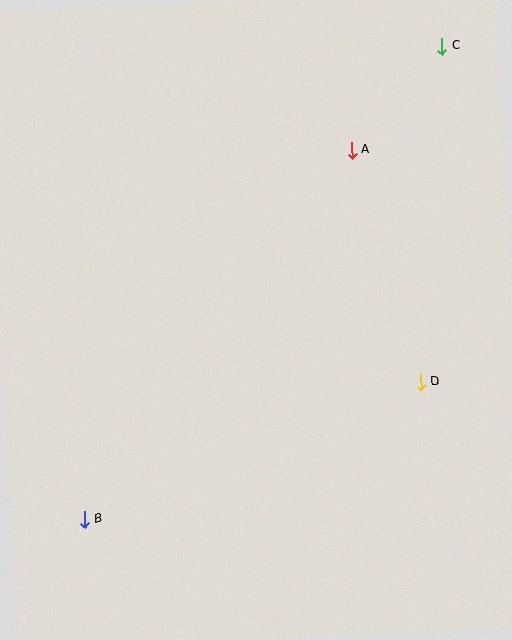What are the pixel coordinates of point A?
Point A is at (352, 150).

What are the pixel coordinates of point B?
Point B is at (84, 519).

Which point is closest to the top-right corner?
Point C is closest to the top-right corner.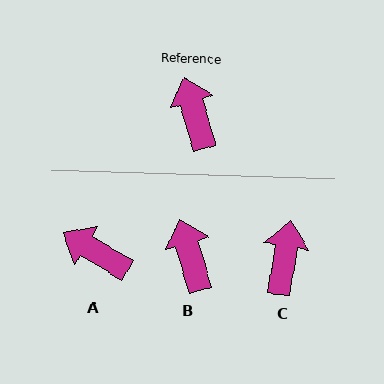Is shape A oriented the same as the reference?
No, it is off by about 43 degrees.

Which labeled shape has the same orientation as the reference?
B.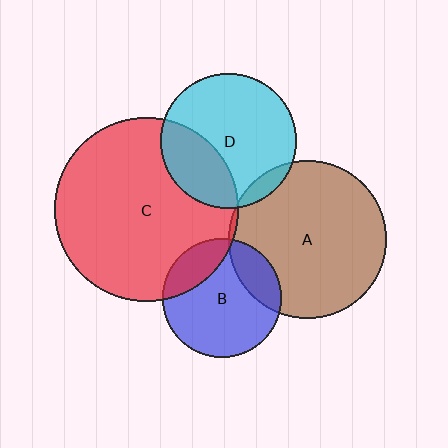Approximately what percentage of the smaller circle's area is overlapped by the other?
Approximately 5%.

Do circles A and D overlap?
Yes.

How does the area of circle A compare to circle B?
Approximately 1.8 times.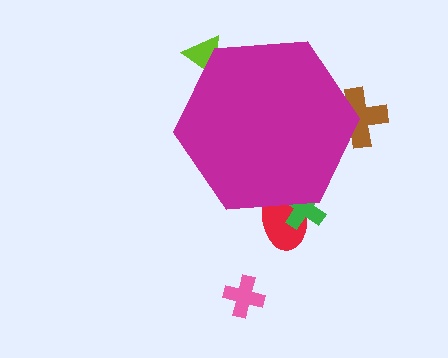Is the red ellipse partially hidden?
Yes, the red ellipse is partially hidden behind the magenta hexagon.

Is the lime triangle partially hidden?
Yes, the lime triangle is partially hidden behind the magenta hexagon.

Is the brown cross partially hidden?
Yes, the brown cross is partially hidden behind the magenta hexagon.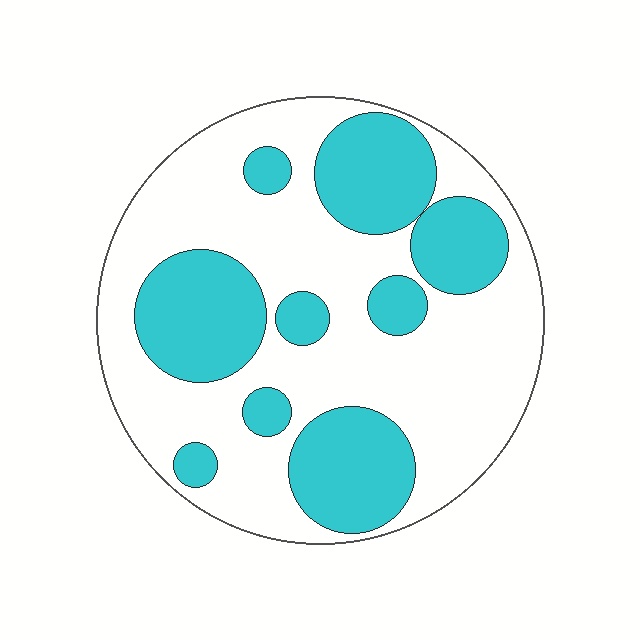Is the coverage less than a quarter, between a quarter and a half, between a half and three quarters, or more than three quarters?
Between a quarter and a half.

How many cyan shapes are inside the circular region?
9.